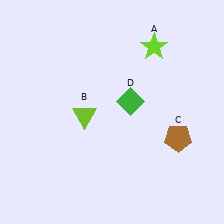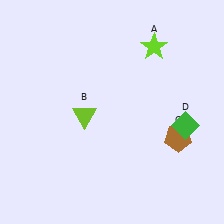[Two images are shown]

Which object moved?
The green diamond (D) moved right.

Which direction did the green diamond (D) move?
The green diamond (D) moved right.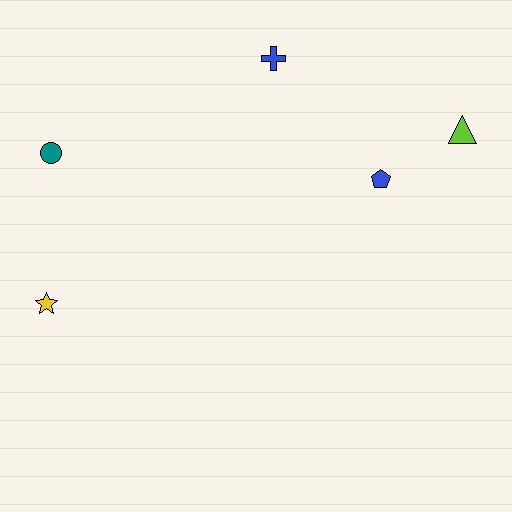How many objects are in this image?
There are 5 objects.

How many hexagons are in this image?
There are no hexagons.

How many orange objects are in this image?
There are no orange objects.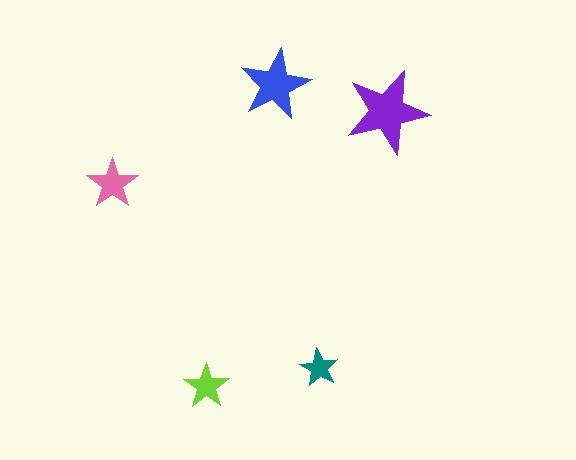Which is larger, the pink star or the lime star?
The pink one.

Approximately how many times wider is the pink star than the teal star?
About 1.5 times wider.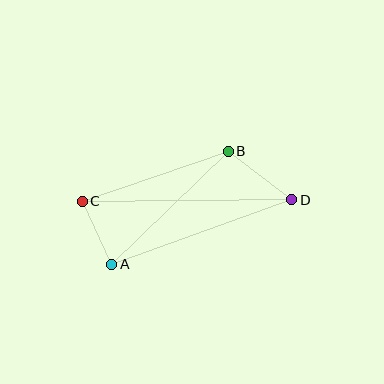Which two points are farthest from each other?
Points C and D are farthest from each other.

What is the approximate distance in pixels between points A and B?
The distance between A and B is approximately 162 pixels.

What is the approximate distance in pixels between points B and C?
The distance between B and C is approximately 154 pixels.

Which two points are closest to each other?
Points A and C are closest to each other.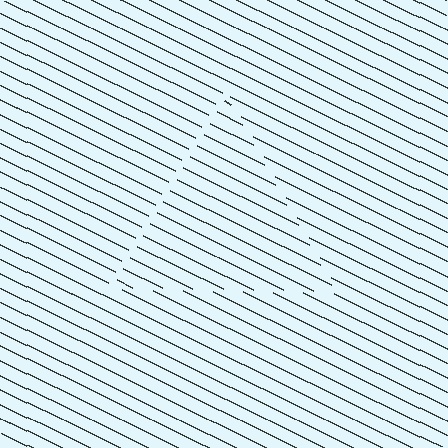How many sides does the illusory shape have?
3 sides — the line-ends trace a triangle.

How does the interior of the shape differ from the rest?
The interior of the shape contains the same grating, shifted by half a period — the contour is defined by the phase discontinuity where line-ends from the inner and outer gratings abut.